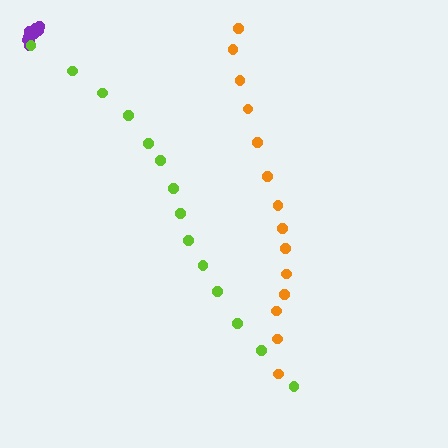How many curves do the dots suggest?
There are 3 distinct paths.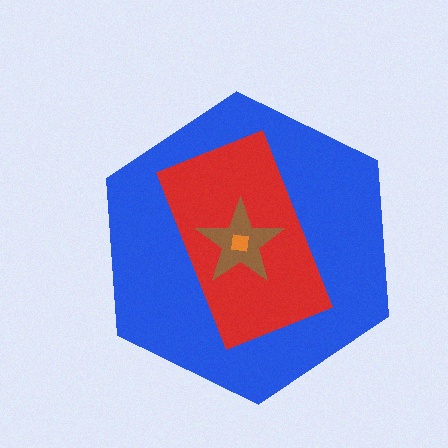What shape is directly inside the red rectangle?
The brown star.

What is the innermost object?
The orange square.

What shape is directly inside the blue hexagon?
The red rectangle.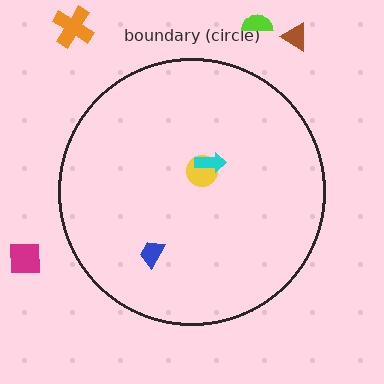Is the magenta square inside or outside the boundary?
Outside.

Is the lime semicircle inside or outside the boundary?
Outside.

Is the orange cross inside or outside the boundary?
Outside.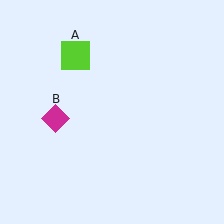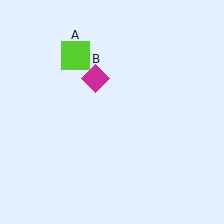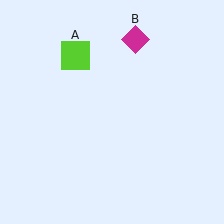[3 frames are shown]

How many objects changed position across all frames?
1 object changed position: magenta diamond (object B).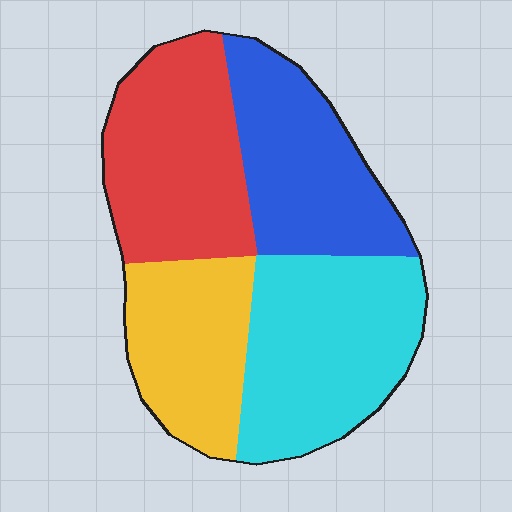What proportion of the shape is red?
Red takes up about one quarter (1/4) of the shape.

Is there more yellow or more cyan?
Cyan.